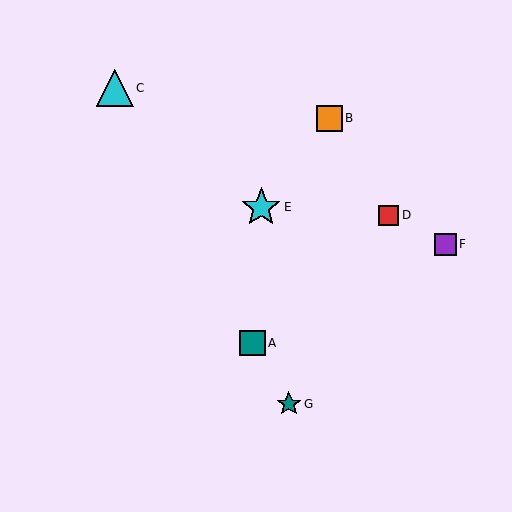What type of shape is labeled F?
Shape F is a purple square.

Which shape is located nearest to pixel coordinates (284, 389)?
The teal star (labeled G) at (289, 404) is nearest to that location.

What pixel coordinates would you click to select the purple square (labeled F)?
Click at (445, 244) to select the purple square F.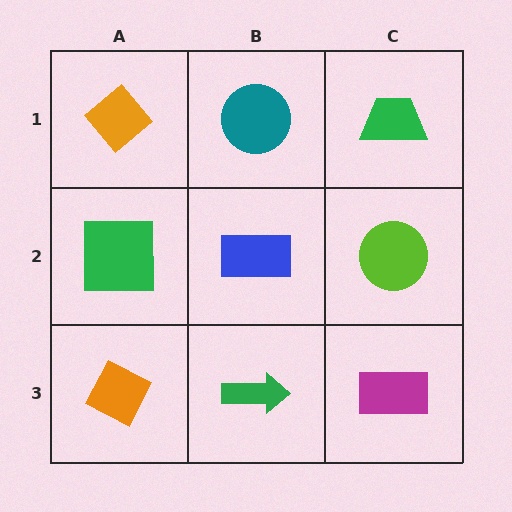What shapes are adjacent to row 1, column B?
A blue rectangle (row 2, column B), an orange diamond (row 1, column A), a green trapezoid (row 1, column C).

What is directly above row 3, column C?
A lime circle.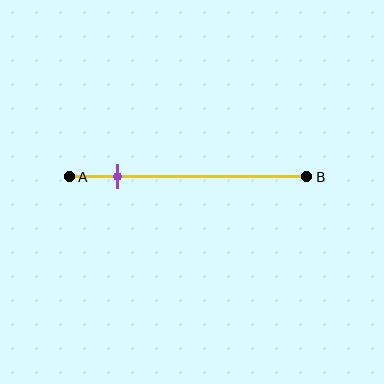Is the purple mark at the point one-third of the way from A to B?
No, the mark is at about 20% from A, not at the 33% one-third point.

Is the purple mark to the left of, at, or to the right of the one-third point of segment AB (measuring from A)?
The purple mark is to the left of the one-third point of segment AB.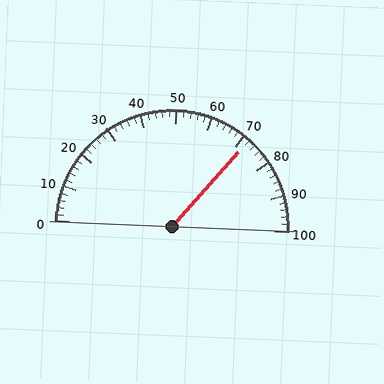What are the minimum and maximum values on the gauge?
The gauge ranges from 0 to 100.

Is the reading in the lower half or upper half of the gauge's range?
The reading is in the upper half of the range (0 to 100).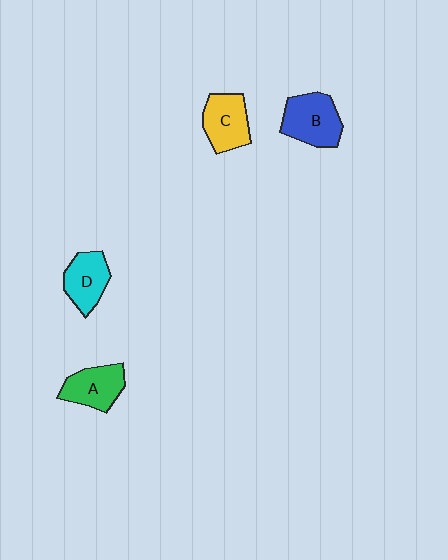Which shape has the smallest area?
Shape D (cyan).